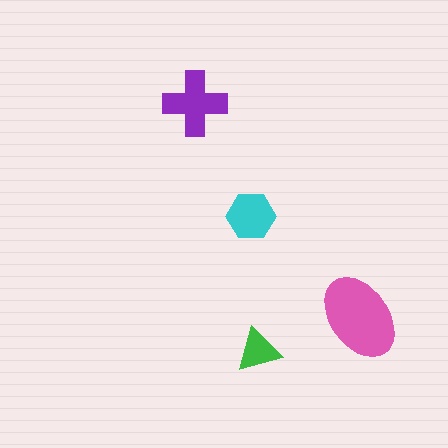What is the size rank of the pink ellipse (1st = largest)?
1st.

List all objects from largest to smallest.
The pink ellipse, the purple cross, the cyan hexagon, the green triangle.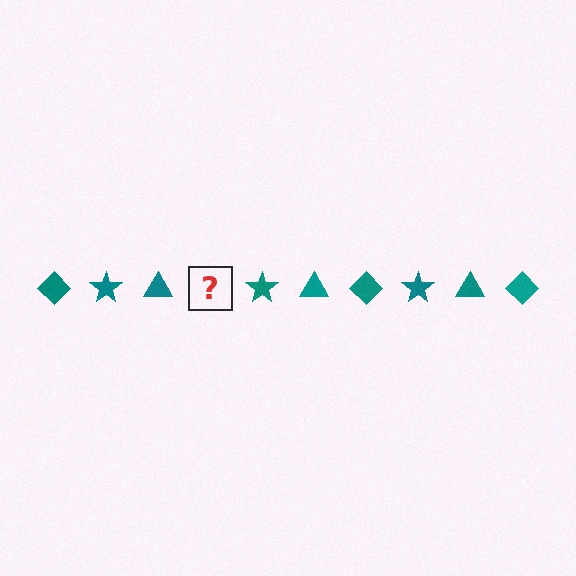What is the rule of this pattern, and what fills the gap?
The rule is that the pattern cycles through diamond, star, triangle shapes in teal. The gap should be filled with a teal diamond.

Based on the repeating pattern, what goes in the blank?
The blank should be a teal diamond.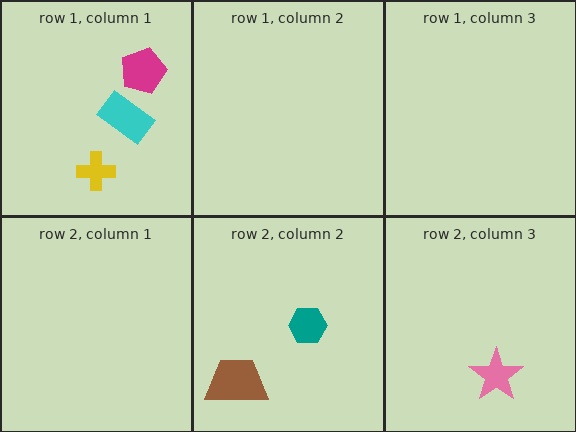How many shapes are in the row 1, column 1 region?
3.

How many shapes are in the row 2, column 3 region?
1.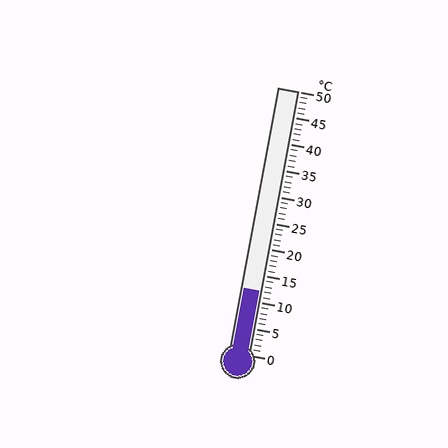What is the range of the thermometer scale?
The thermometer scale ranges from 0°C to 50°C.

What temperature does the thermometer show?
The thermometer shows approximately 12°C.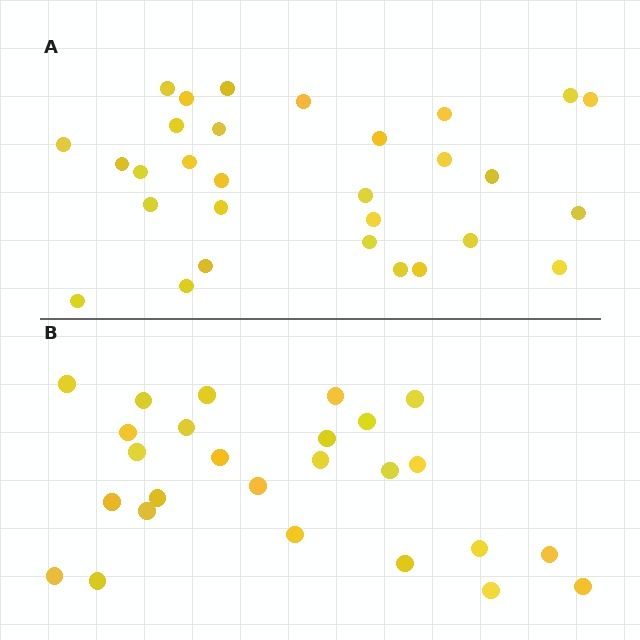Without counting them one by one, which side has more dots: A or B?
Region A (the top region) has more dots.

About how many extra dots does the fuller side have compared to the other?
Region A has about 4 more dots than region B.